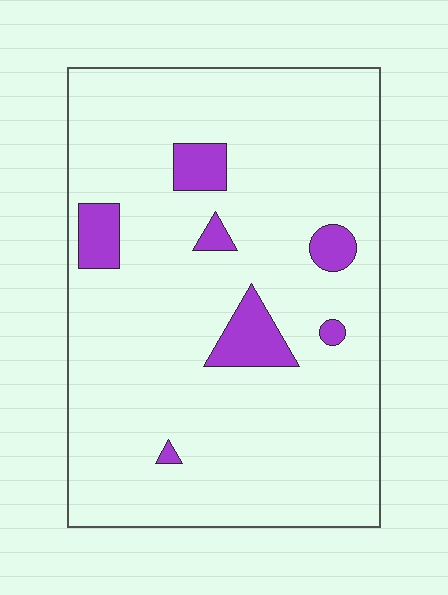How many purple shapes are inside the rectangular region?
7.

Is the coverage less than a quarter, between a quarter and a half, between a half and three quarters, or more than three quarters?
Less than a quarter.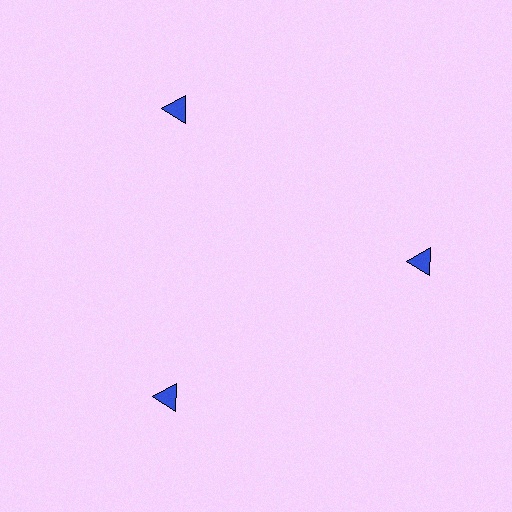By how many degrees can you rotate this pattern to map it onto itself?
The pattern maps onto itself every 120 degrees of rotation.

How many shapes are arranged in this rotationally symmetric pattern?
There are 3 shapes, arranged in 3 groups of 1.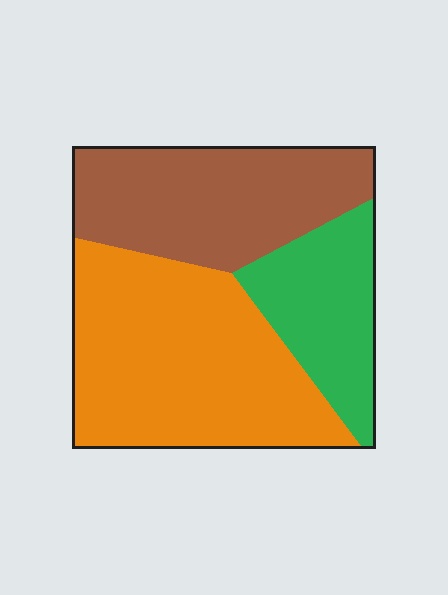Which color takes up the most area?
Orange, at roughly 45%.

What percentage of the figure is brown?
Brown takes up about one third (1/3) of the figure.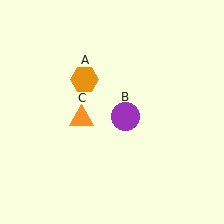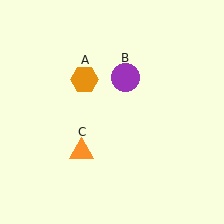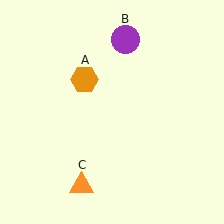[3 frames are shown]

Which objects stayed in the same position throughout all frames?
Orange hexagon (object A) remained stationary.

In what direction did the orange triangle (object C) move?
The orange triangle (object C) moved down.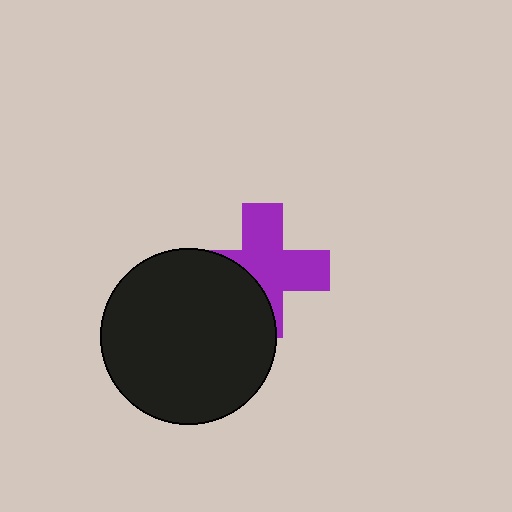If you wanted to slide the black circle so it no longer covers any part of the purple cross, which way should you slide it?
Slide it toward the lower-left — that is the most direct way to separate the two shapes.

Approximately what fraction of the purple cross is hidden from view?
Roughly 37% of the purple cross is hidden behind the black circle.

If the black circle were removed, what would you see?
You would see the complete purple cross.